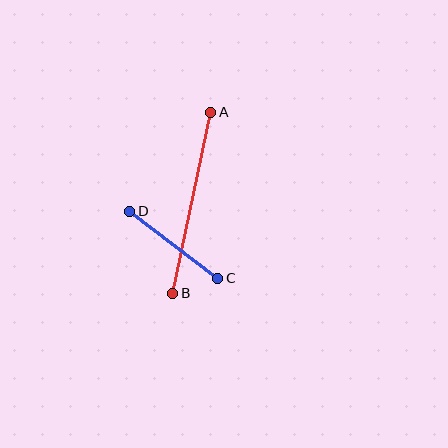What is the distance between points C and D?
The distance is approximately 111 pixels.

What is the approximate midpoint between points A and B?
The midpoint is at approximately (192, 203) pixels.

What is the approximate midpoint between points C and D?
The midpoint is at approximately (174, 245) pixels.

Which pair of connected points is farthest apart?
Points A and B are farthest apart.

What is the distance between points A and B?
The distance is approximately 185 pixels.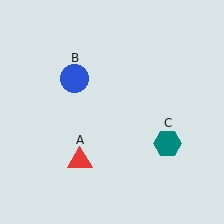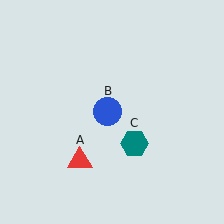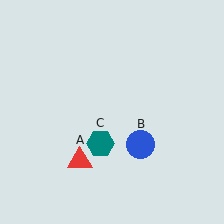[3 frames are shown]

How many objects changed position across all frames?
2 objects changed position: blue circle (object B), teal hexagon (object C).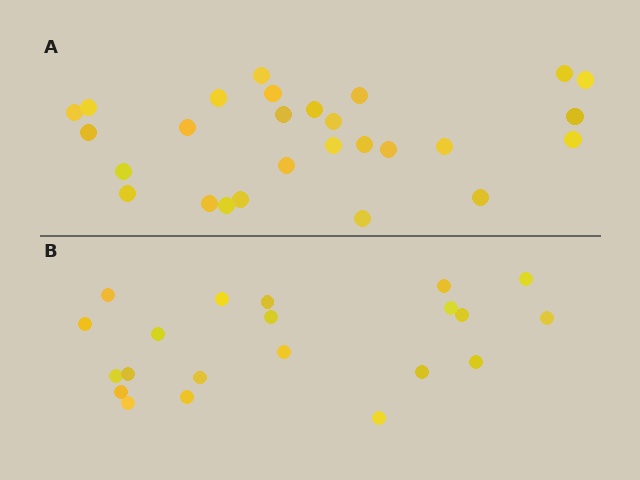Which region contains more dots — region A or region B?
Region A (the top region) has more dots.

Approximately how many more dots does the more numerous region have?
Region A has about 6 more dots than region B.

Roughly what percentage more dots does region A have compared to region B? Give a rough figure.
About 30% more.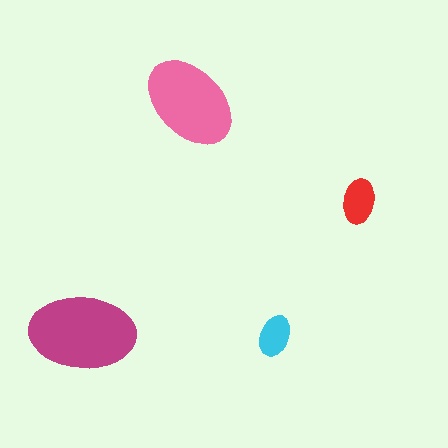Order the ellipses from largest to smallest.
the magenta one, the pink one, the red one, the cyan one.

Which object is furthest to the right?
The red ellipse is rightmost.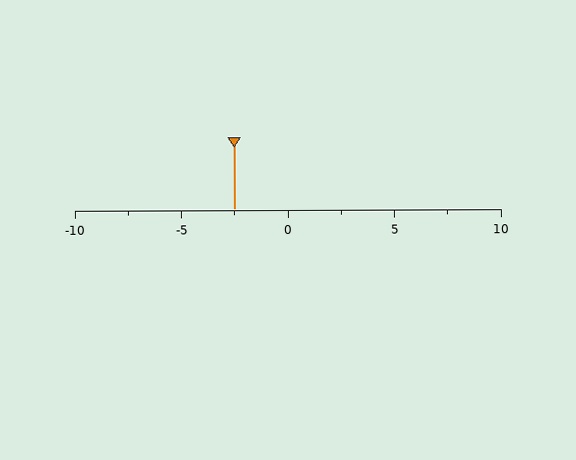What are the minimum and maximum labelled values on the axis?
The axis runs from -10 to 10.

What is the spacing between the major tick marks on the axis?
The major ticks are spaced 5 apart.